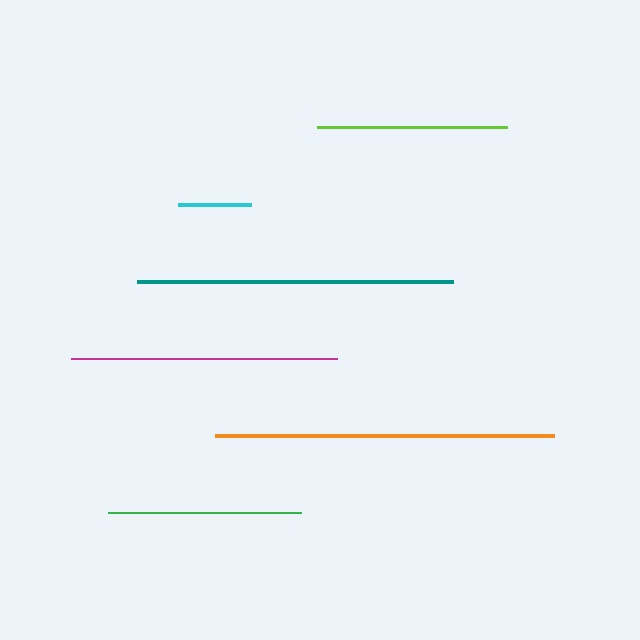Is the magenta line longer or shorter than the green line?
The magenta line is longer than the green line.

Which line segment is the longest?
The orange line is the longest at approximately 339 pixels.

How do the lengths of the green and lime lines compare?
The green and lime lines are approximately the same length.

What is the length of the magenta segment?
The magenta segment is approximately 266 pixels long.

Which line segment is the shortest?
The cyan line is the shortest at approximately 72 pixels.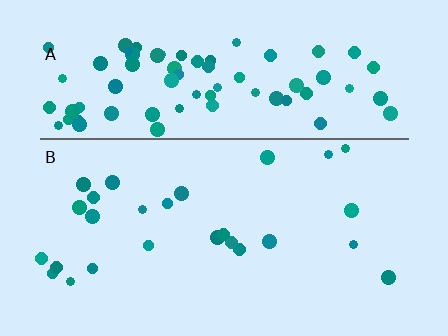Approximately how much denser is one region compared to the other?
Approximately 3.2× — region A over region B.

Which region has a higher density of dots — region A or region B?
A (the top).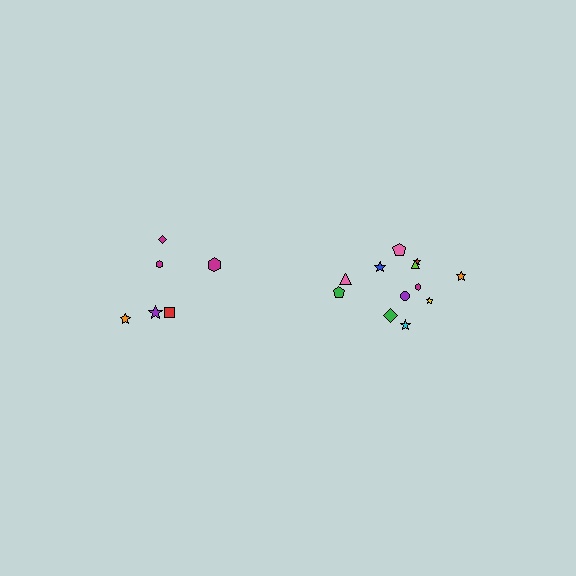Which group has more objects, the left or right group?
The right group.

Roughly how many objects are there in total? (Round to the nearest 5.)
Roughly 20 objects in total.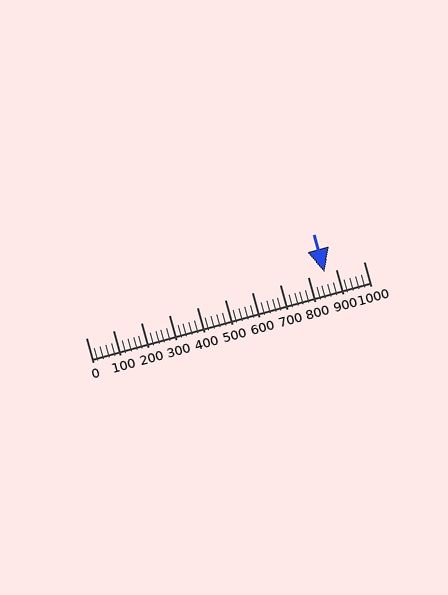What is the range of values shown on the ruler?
The ruler shows values from 0 to 1000.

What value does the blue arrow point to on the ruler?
The blue arrow points to approximately 860.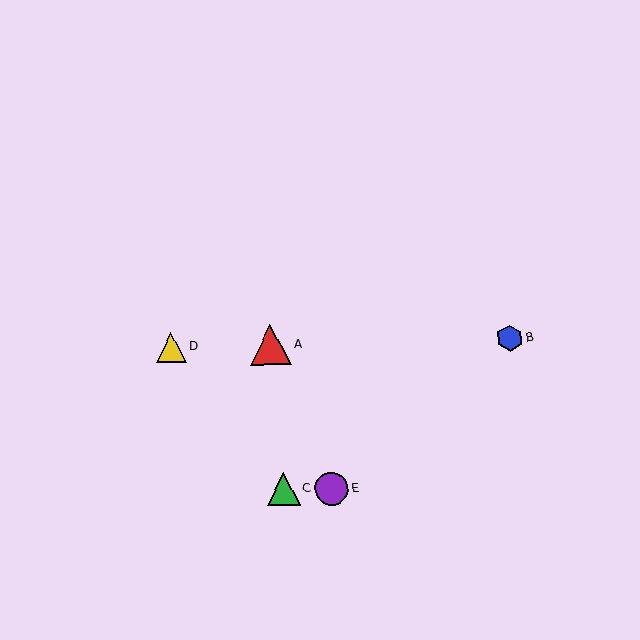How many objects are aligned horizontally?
3 objects (A, B, D) are aligned horizontally.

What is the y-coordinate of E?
Object E is at y≈489.